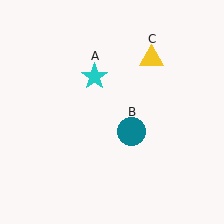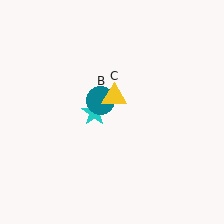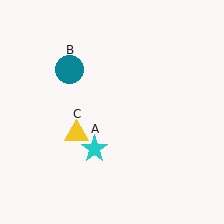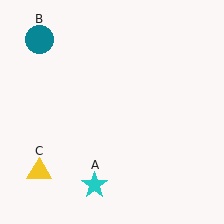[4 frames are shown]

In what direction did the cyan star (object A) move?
The cyan star (object A) moved down.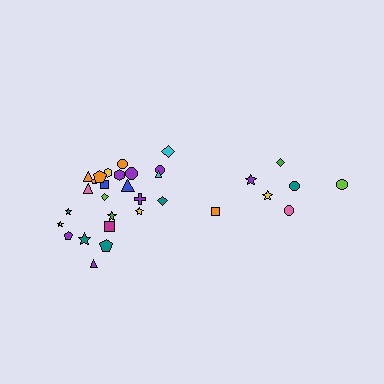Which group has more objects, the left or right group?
The left group.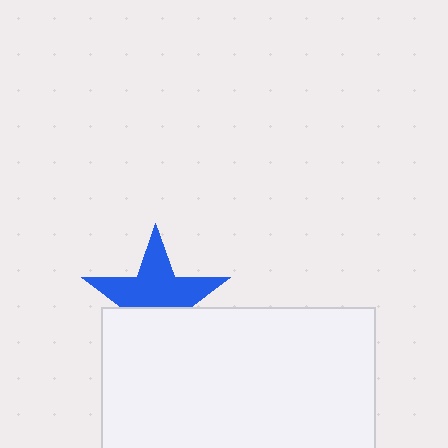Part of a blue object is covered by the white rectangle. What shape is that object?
It is a star.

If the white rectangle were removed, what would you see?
You would see the complete blue star.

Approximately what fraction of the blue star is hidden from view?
Roughly 40% of the blue star is hidden behind the white rectangle.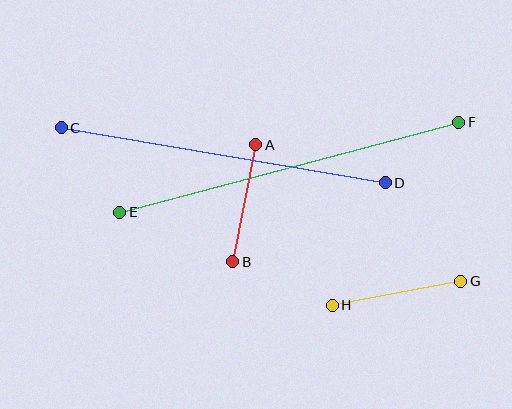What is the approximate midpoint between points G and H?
The midpoint is at approximately (396, 293) pixels.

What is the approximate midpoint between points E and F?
The midpoint is at approximately (289, 167) pixels.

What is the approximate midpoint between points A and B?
The midpoint is at approximately (244, 203) pixels.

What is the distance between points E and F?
The distance is approximately 351 pixels.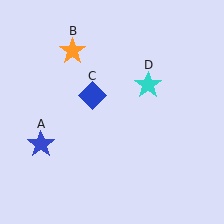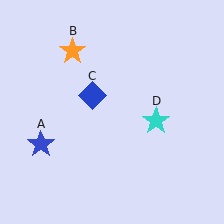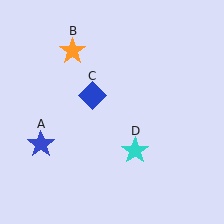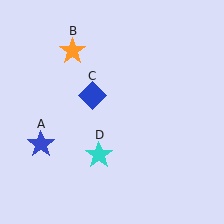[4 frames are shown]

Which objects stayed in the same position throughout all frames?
Blue star (object A) and orange star (object B) and blue diamond (object C) remained stationary.